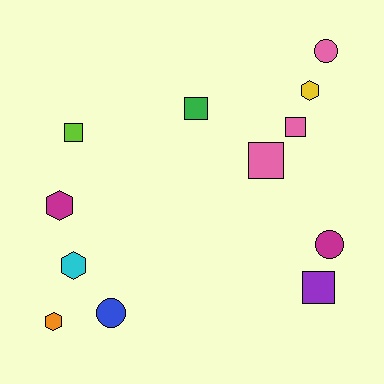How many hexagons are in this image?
There are 4 hexagons.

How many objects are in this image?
There are 12 objects.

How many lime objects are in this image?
There is 1 lime object.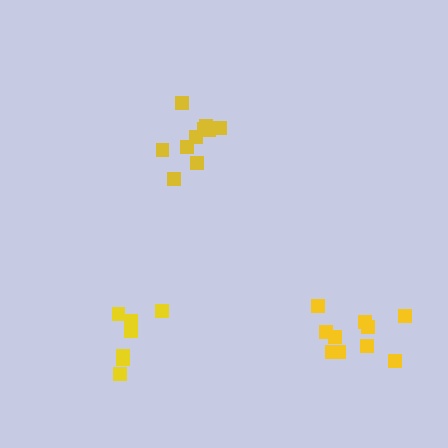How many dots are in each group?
Group 1: 10 dots, Group 2: 7 dots, Group 3: 10 dots (27 total).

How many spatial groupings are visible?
There are 3 spatial groupings.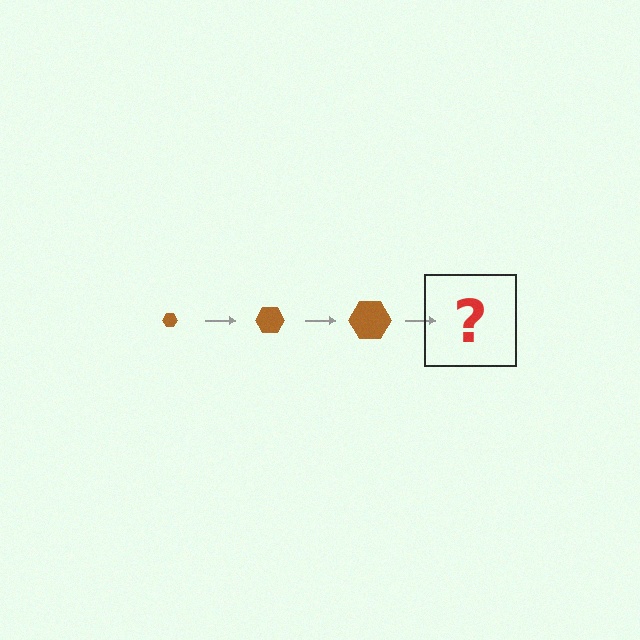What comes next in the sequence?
The next element should be a brown hexagon, larger than the previous one.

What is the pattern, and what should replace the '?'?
The pattern is that the hexagon gets progressively larger each step. The '?' should be a brown hexagon, larger than the previous one.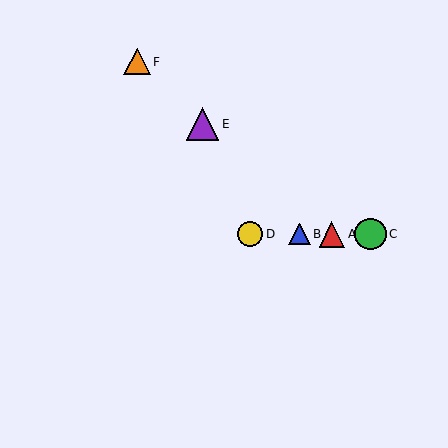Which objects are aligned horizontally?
Objects A, B, C, D are aligned horizontally.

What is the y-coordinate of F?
Object F is at y≈62.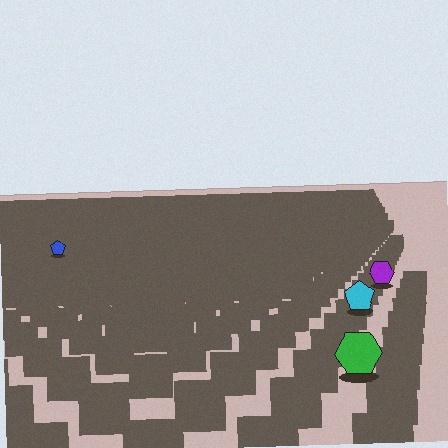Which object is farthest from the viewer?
The blue pentagon is farthest from the viewer. It appears smaller and the ground texture around it is denser.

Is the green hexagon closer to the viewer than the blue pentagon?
Yes. The green hexagon is closer — you can tell from the texture gradient: the ground texture is coarser near it.